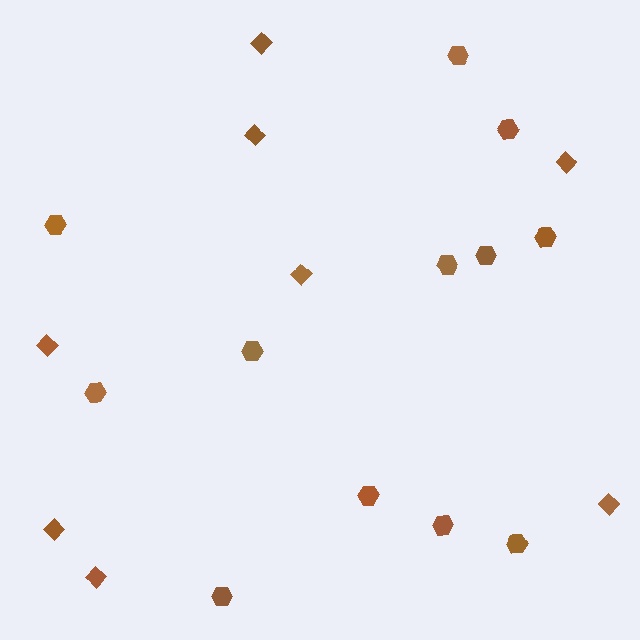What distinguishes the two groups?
There are 2 groups: one group of hexagons (12) and one group of diamonds (8).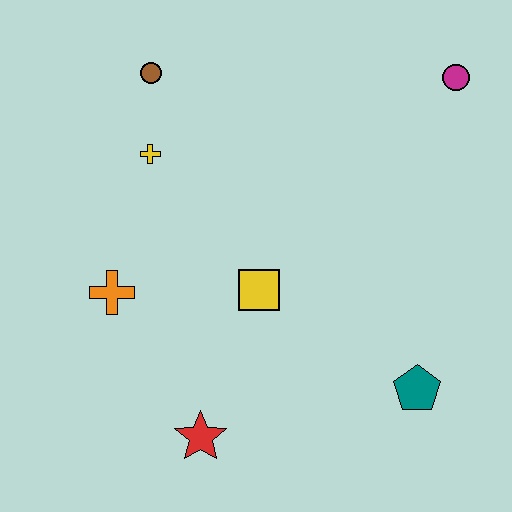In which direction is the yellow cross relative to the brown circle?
The yellow cross is below the brown circle.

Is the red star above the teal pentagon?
No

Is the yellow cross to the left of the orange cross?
No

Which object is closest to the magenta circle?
The yellow square is closest to the magenta circle.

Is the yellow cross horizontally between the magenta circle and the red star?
No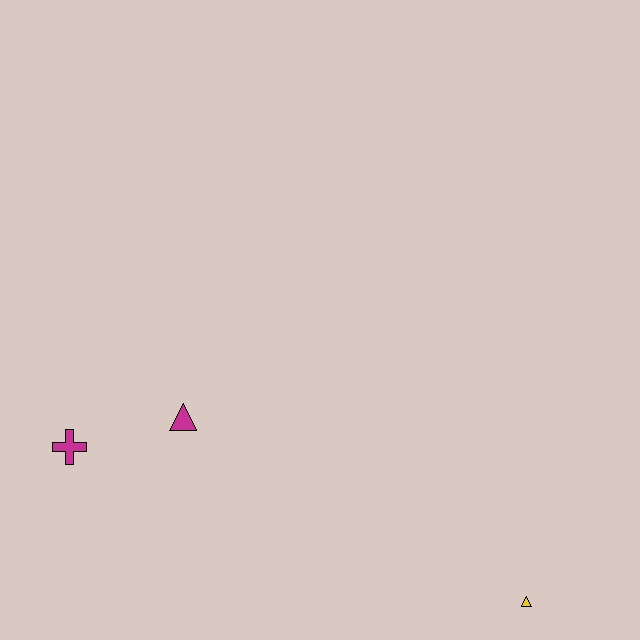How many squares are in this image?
There are no squares.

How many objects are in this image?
There are 3 objects.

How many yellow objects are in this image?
There is 1 yellow object.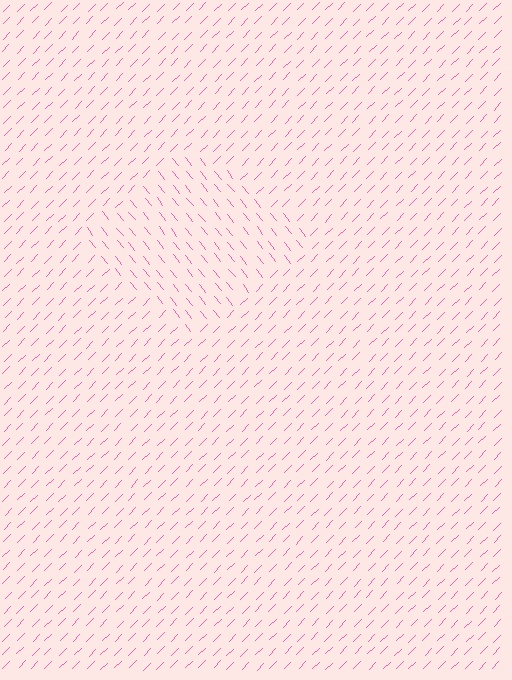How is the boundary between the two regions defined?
The boundary is defined purely by a change in line orientation (approximately 83 degrees difference). All lines are the same color and thickness.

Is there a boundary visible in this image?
Yes, there is a texture boundary formed by a change in line orientation.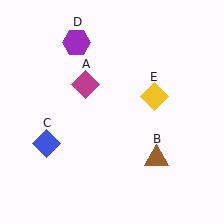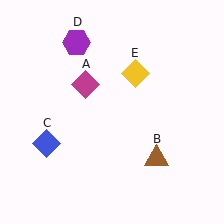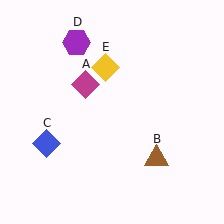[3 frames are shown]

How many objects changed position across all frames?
1 object changed position: yellow diamond (object E).